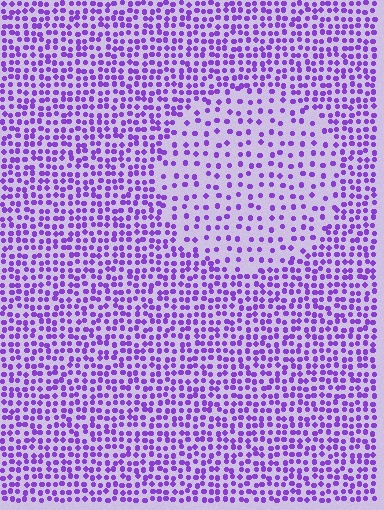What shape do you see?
I see a circle.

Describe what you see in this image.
The image contains small purple elements arranged at two different densities. A circle-shaped region is visible where the elements are less densely packed than the surrounding area.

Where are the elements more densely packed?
The elements are more densely packed outside the circle boundary.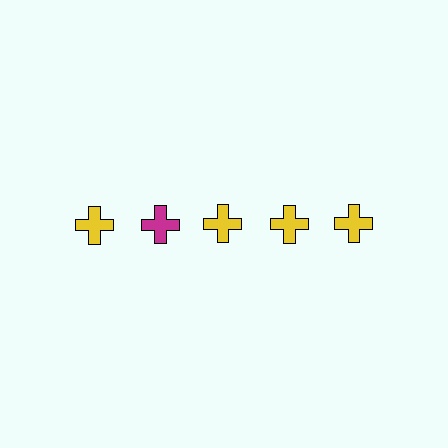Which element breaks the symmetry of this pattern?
The magenta cross in the top row, second from left column breaks the symmetry. All other shapes are yellow crosses.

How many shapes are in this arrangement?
There are 5 shapes arranged in a grid pattern.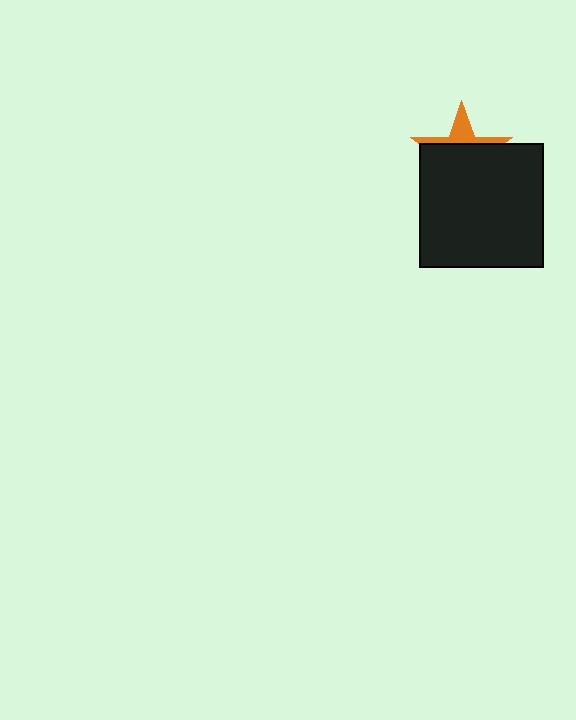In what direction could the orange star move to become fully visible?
The orange star could move up. That would shift it out from behind the black square entirely.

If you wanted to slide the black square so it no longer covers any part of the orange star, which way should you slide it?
Slide it down — that is the most direct way to separate the two shapes.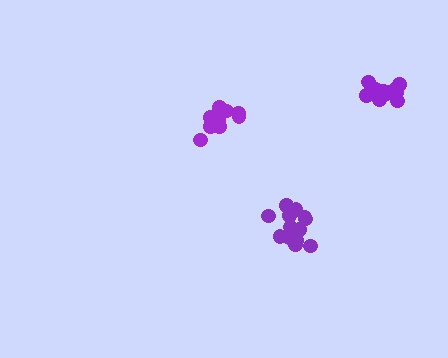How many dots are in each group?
Group 1: 14 dots, Group 2: 12 dots, Group 3: 9 dots (35 total).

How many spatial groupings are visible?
There are 3 spatial groupings.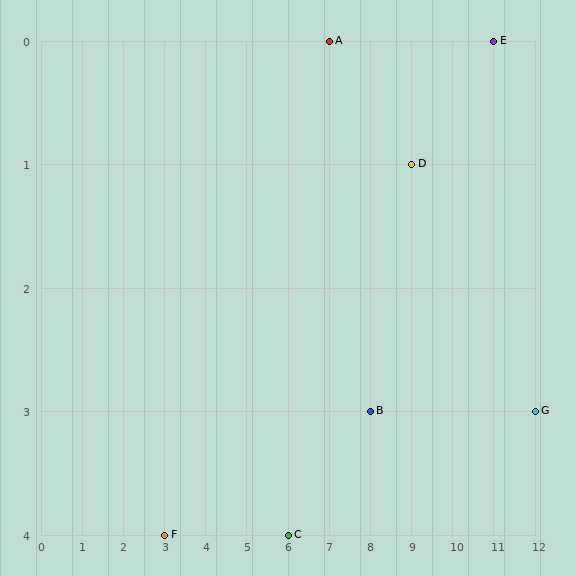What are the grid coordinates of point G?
Point G is at grid coordinates (12, 3).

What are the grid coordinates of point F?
Point F is at grid coordinates (3, 4).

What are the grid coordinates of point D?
Point D is at grid coordinates (9, 1).